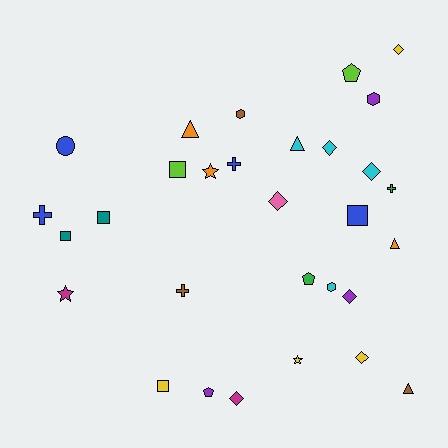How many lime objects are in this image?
There are 2 lime objects.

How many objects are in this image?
There are 30 objects.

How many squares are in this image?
There are 5 squares.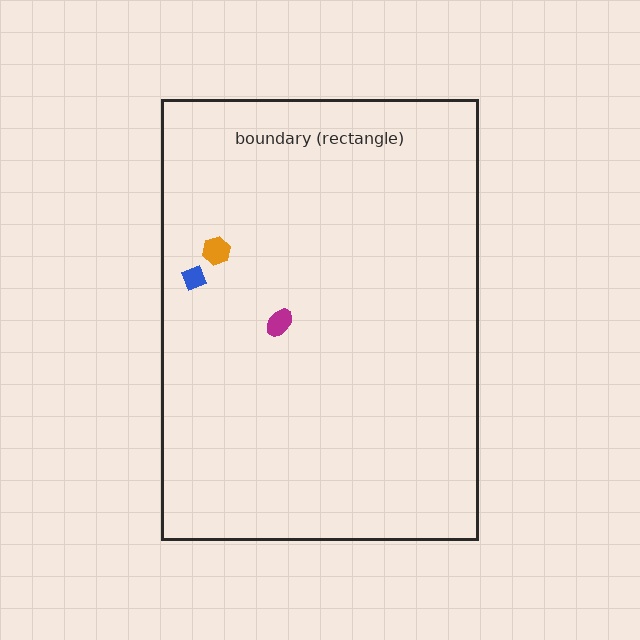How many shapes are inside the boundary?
3 inside, 0 outside.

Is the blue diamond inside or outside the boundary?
Inside.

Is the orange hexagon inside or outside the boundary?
Inside.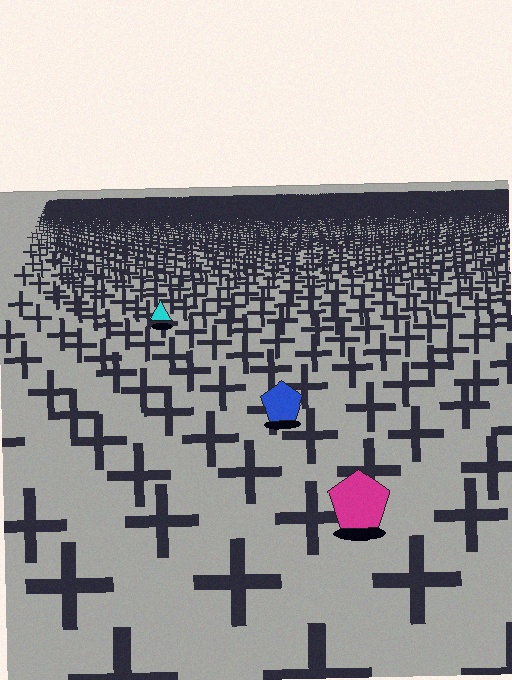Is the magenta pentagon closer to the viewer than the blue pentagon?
Yes. The magenta pentagon is closer — you can tell from the texture gradient: the ground texture is coarser near it.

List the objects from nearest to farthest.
From nearest to farthest: the magenta pentagon, the blue pentagon, the cyan triangle.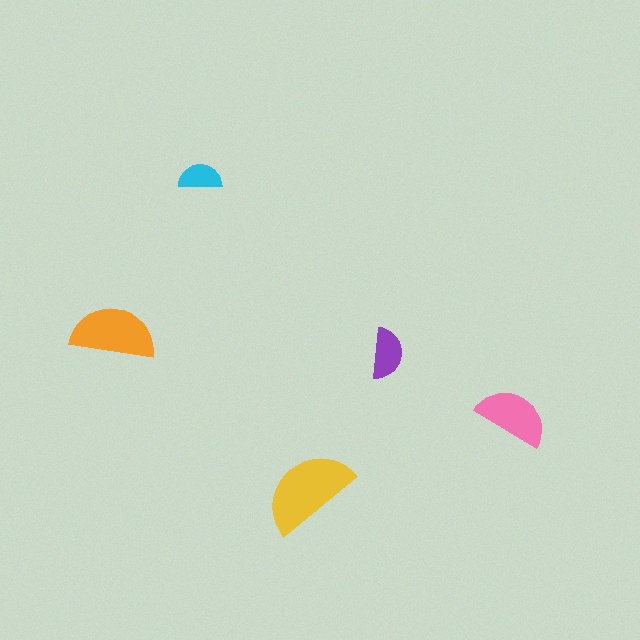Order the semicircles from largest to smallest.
the yellow one, the orange one, the pink one, the purple one, the cyan one.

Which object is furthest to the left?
The orange semicircle is leftmost.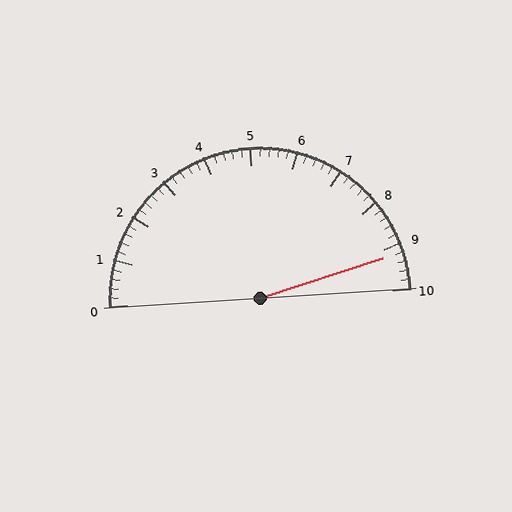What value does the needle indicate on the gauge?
The needle indicates approximately 9.2.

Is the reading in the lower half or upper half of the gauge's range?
The reading is in the upper half of the range (0 to 10).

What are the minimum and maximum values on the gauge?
The gauge ranges from 0 to 10.